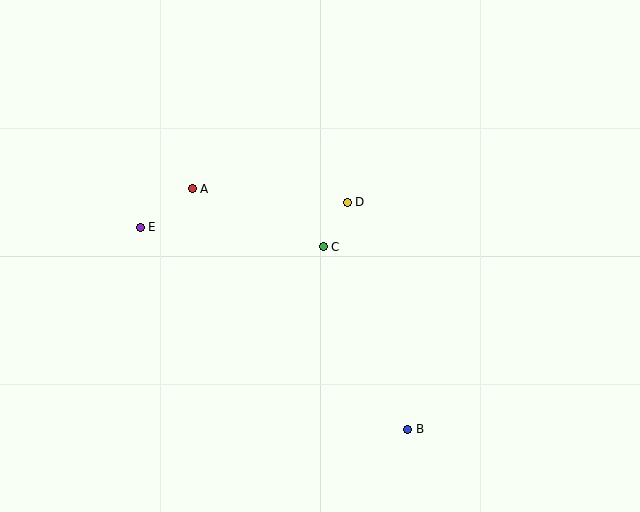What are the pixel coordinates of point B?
Point B is at (408, 429).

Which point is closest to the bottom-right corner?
Point B is closest to the bottom-right corner.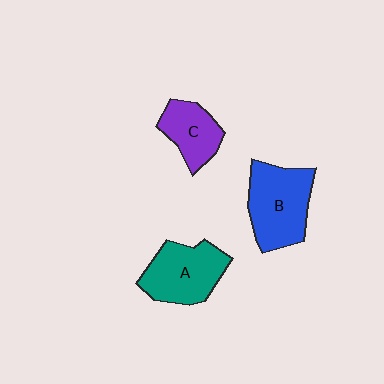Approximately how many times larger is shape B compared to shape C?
Approximately 1.6 times.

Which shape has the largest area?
Shape B (blue).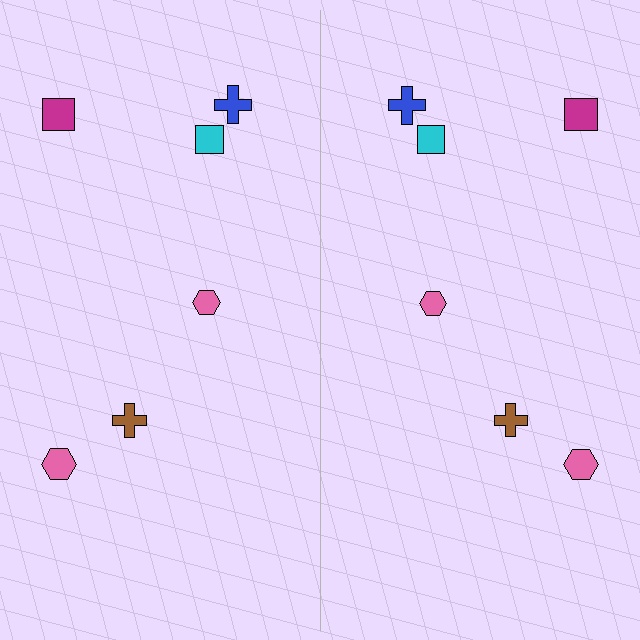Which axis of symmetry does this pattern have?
The pattern has a vertical axis of symmetry running through the center of the image.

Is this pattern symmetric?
Yes, this pattern has bilateral (reflection) symmetry.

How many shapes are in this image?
There are 12 shapes in this image.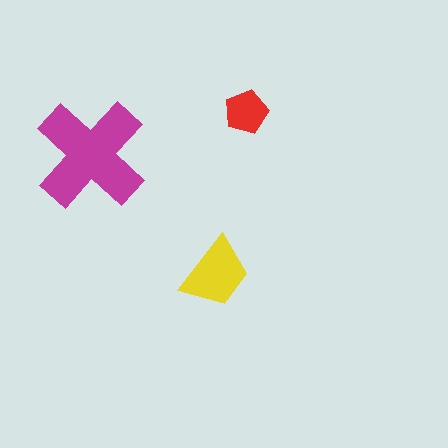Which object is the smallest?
The red pentagon.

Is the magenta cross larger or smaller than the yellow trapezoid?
Larger.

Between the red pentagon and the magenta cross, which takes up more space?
The magenta cross.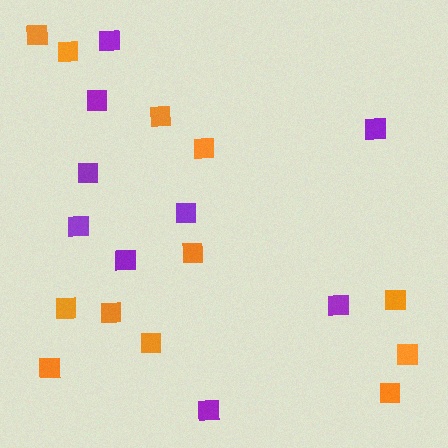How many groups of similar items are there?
There are 2 groups: one group of orange squares (12) and one group of purple squares (9).